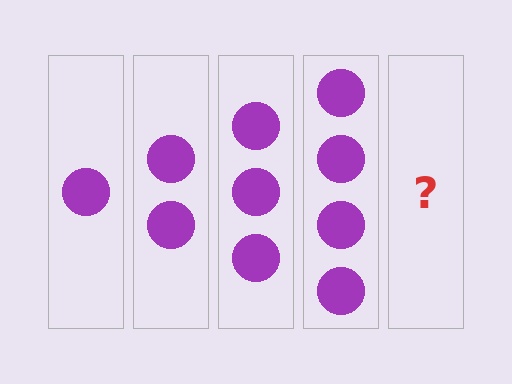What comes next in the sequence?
The next element should be 5 circles.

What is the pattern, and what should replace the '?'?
The pattern is that each step adds one more circle. The '?' should be 5 circles.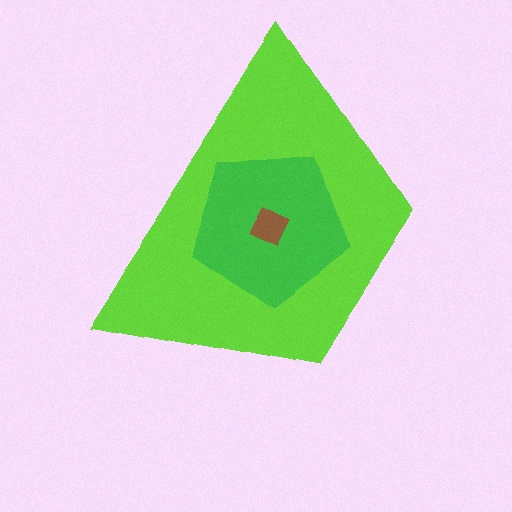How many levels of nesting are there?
3.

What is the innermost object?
The brown diamond.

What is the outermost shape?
The lime trapezoid.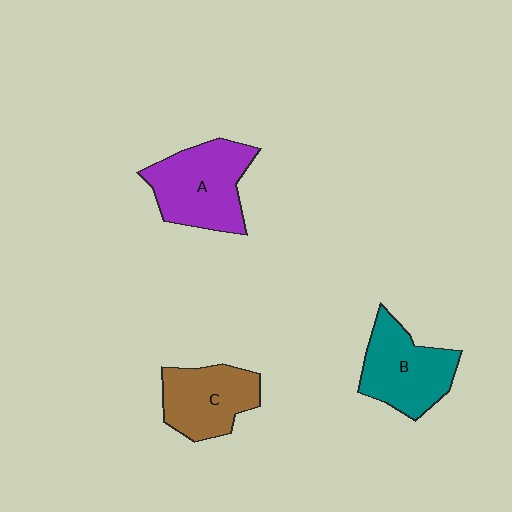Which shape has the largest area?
Shape A (purple).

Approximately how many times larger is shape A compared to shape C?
Approximately 1.2 times.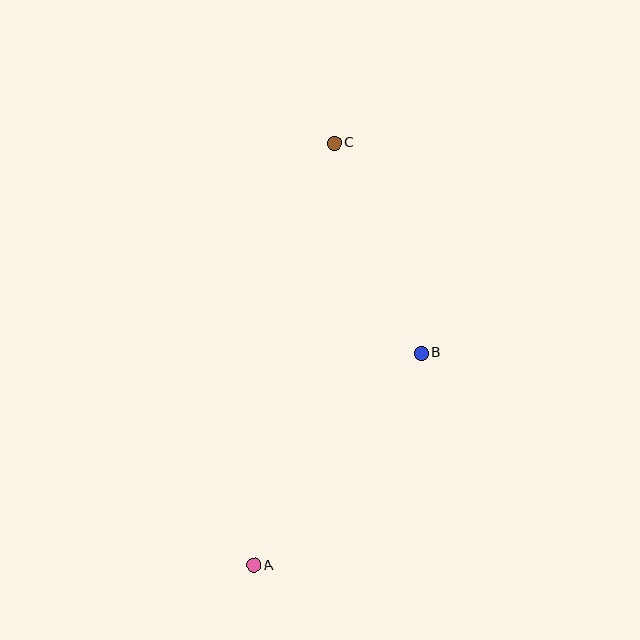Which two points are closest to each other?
Points B and C are closest to each other.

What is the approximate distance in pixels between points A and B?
The distance between A and B is approximately 270 pixels.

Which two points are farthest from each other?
Points A and C are farthest from each other.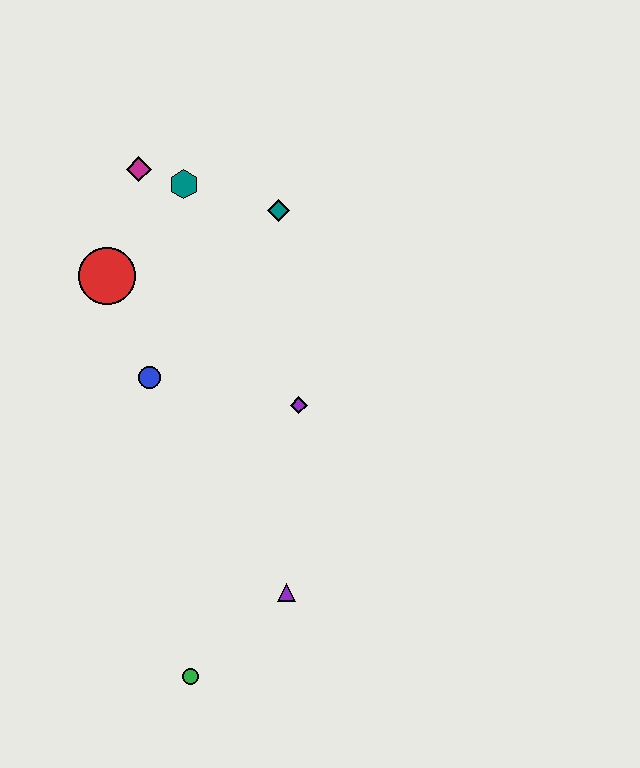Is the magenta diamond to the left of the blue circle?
Yes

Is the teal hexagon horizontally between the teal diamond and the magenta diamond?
Yes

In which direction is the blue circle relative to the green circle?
The blue circle is above the green circle.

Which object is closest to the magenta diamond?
The teal hexagon is closest to the magenta diamond.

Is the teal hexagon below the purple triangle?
No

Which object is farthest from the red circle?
The green circle is farthest from the red circle.